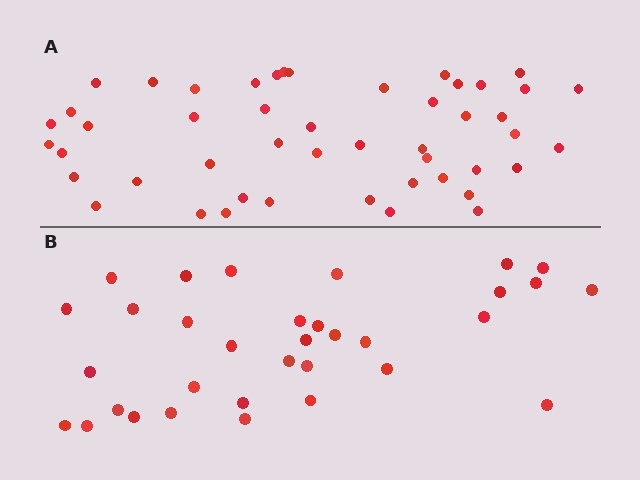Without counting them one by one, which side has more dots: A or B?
Region A (the top region) has more dots.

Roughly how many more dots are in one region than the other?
Region A has approximately 15 more dots than region B.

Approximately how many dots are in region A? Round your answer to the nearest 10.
About 50 dots. (The exact count is 48, which rounds to 50.)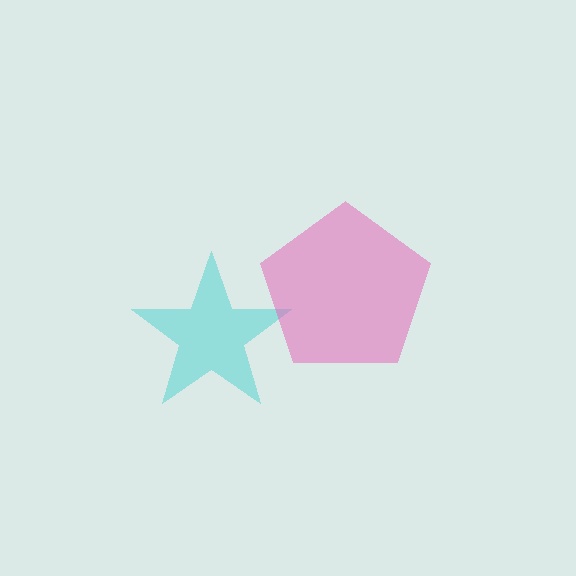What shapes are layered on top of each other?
The layered shapes are: a cyan star, a pink pentagon.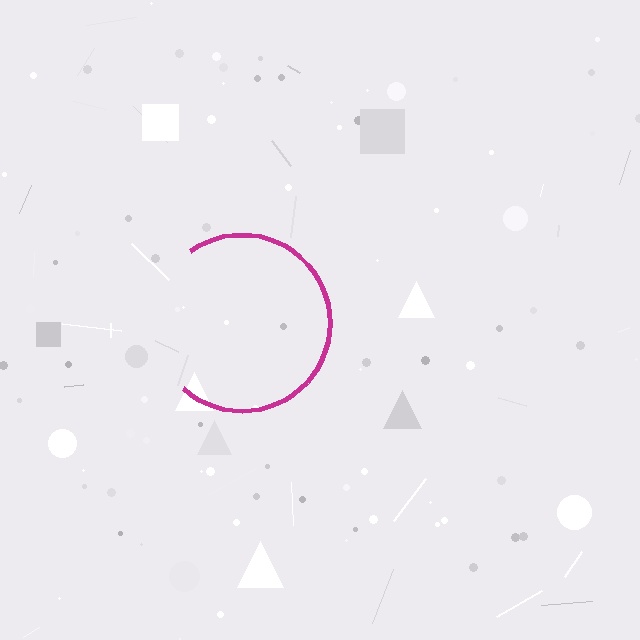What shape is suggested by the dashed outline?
The dashed outline suggests a circle.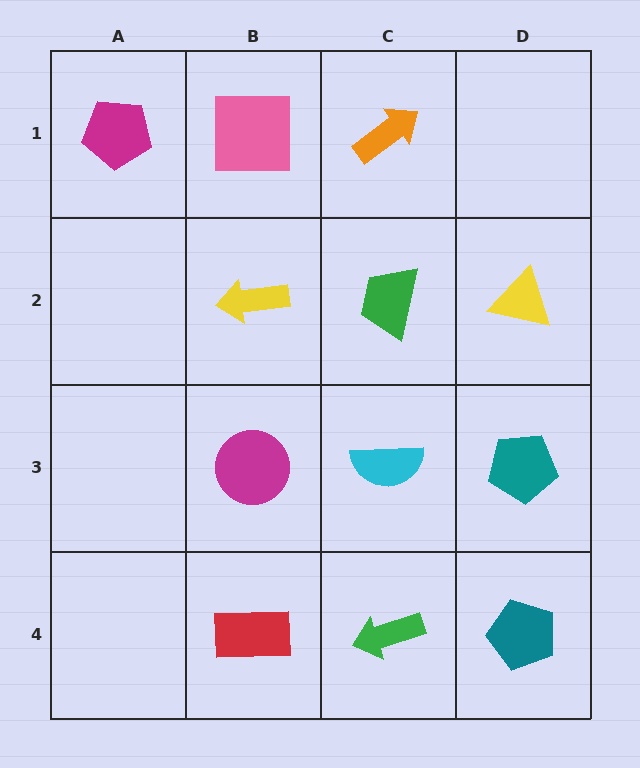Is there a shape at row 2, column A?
No, that cell is empty.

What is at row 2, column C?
A green trapezoid.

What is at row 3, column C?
A cyan semicircle.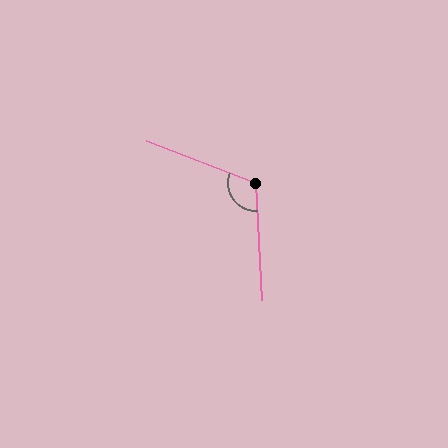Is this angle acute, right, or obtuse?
It is obtuse.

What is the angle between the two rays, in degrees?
Approximately 114 degrees.